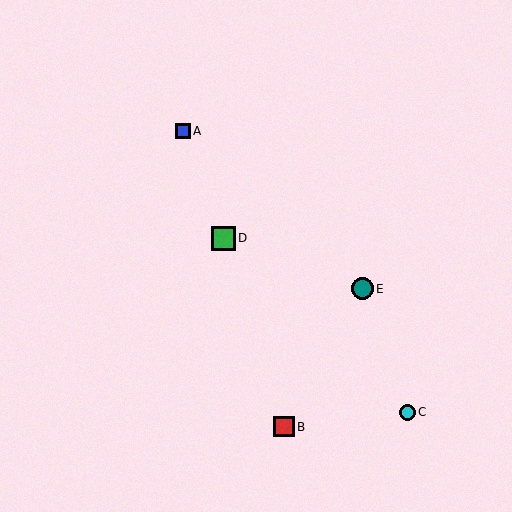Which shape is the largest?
The green square (labeled D) is the largest.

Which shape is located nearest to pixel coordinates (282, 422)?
The red square (labeled B) at (284, 427) is nearest to that location.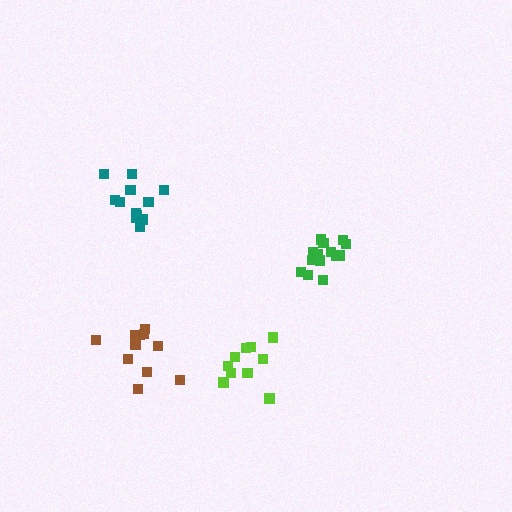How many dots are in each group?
Group 1: 11 dots, Group 2: 14 dots, Group 3: 10 dots, Group 4: 13 dots (48 total).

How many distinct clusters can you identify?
There are 4 distinct clusters.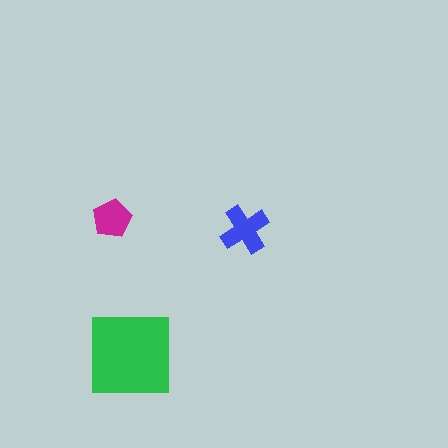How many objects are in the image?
There are 3 objects in the image.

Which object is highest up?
The magenta pentagon is topmost.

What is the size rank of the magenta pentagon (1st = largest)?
3rd.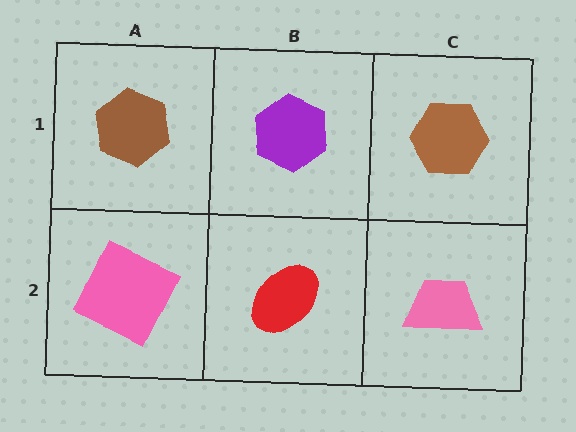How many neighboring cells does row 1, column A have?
2.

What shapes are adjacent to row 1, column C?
A pink trapezoid (row 2, column C), a purple hexagon (row 1, column B).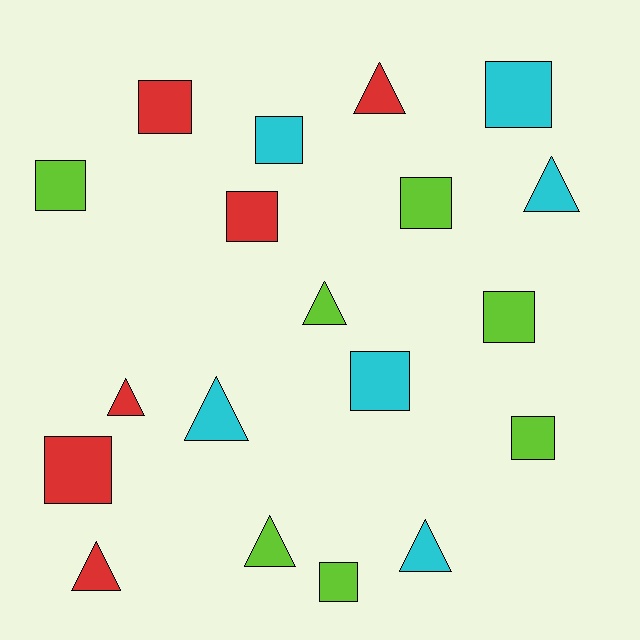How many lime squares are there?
There are 5 lime squares.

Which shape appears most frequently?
Square, with 11 objects.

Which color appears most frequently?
Lime, with 7 objects.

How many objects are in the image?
There are 19 objects.